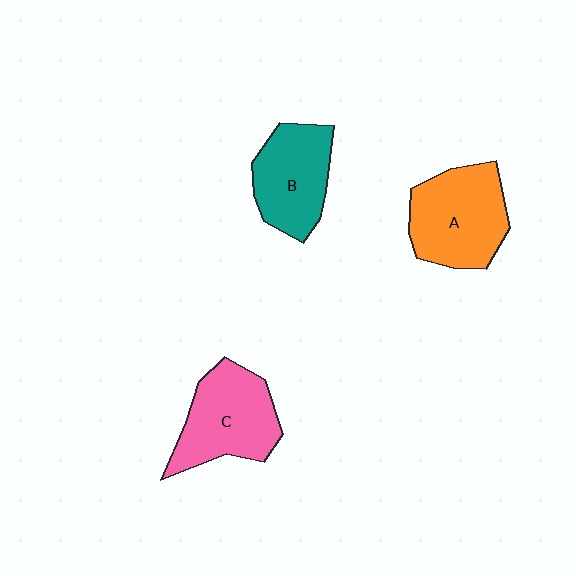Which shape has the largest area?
Shape A (orange).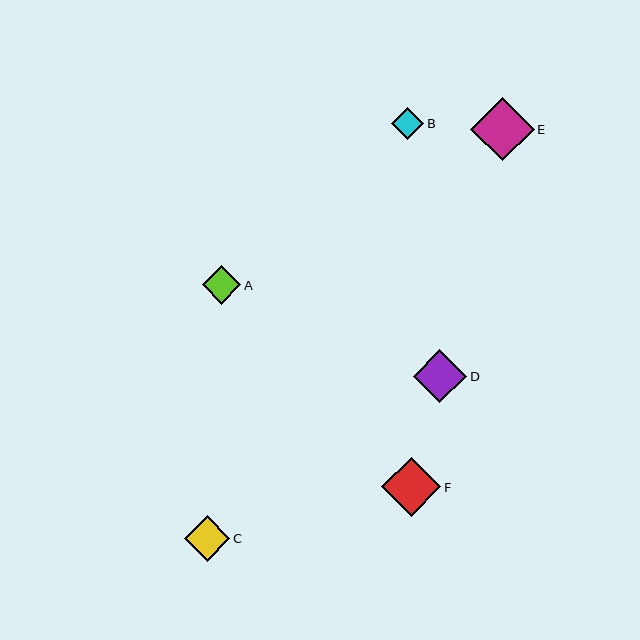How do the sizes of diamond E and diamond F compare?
Diamond E and diamond F are approximately the same size.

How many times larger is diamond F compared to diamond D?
Diamond F is approximately 1.1 times the size of diamond D.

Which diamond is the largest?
Diamond E is the largest with a size of approximately 64 pixels.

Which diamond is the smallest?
Diamond B is the smallest with a size of approximately 32 pixels.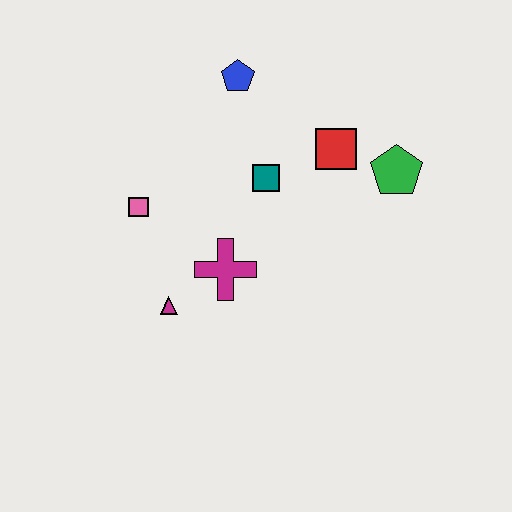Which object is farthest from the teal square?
The magenta triangle is farthest from the teal square.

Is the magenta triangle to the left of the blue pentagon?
Yes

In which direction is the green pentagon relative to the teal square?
The green pentagon is to the right of the teal square.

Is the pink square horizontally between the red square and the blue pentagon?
No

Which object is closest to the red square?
The green pentagon is closest to the red square.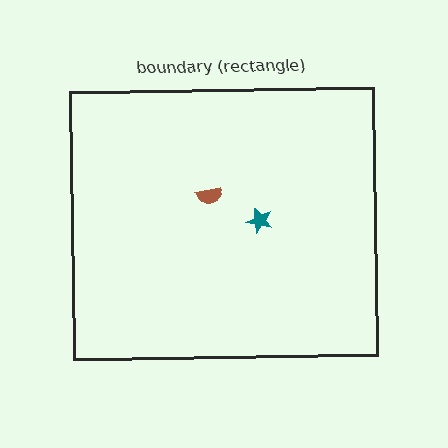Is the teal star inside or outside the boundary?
Inside.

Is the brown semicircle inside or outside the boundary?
Inside.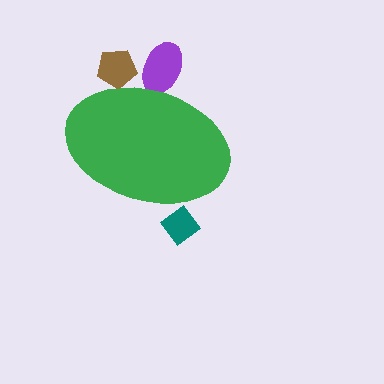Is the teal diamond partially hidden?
Yes, the teal diamond is partially hidden behind the green ellipse.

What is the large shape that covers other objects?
A green ellipse.